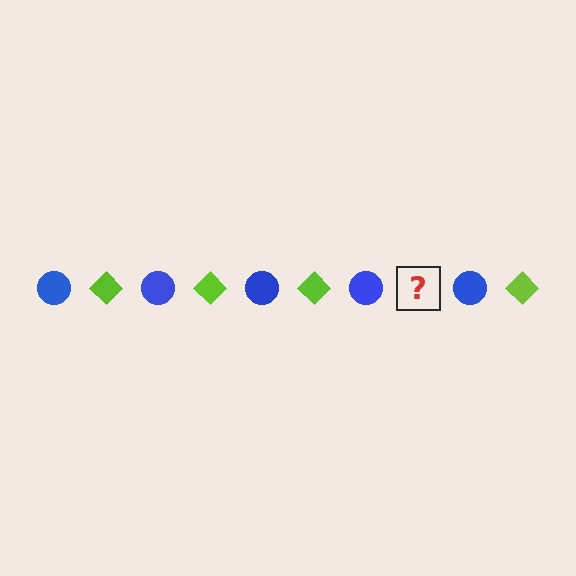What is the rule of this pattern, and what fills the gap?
The rule is that the pattern alternates between blue circle and lime diamond. The gap should be filled with a lime diamond.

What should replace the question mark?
The question mark should be replaced with a lime diamond.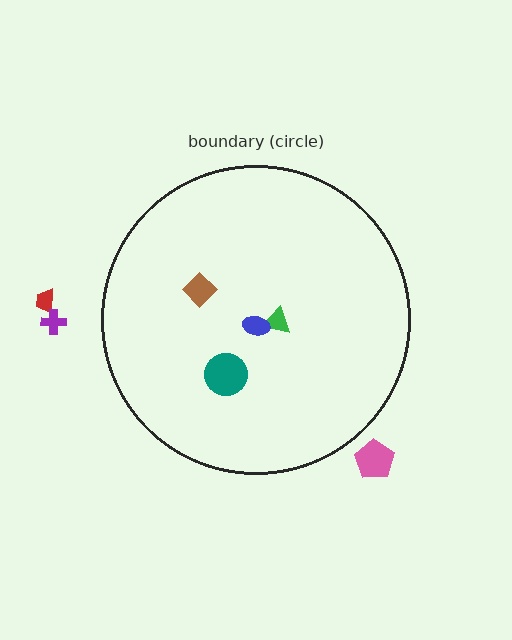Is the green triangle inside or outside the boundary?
Inside.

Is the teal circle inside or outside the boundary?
Inside.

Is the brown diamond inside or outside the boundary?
Inside.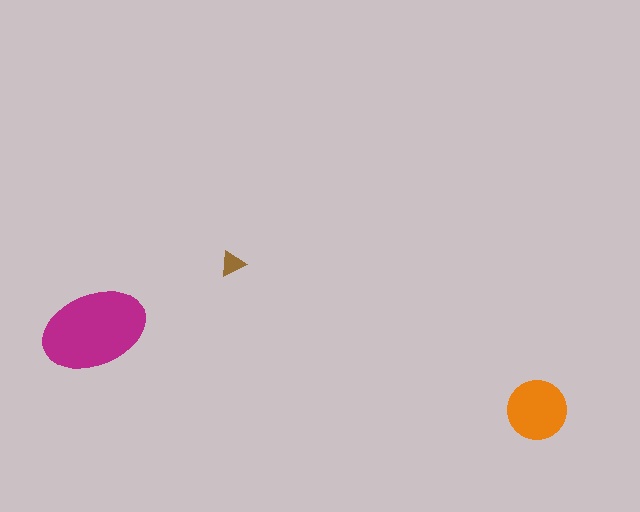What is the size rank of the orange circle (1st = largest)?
2nd.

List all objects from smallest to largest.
The brown triangle, the orange circle, the magenta ellipse.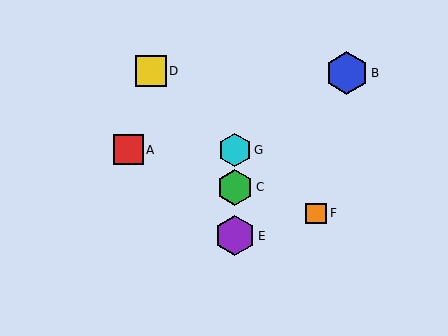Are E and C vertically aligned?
Yes, both are at x≈235.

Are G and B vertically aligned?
No, G is at x≈235 and B is at x≈347.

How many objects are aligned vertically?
3 objects (C, E, G) are aligned vertically.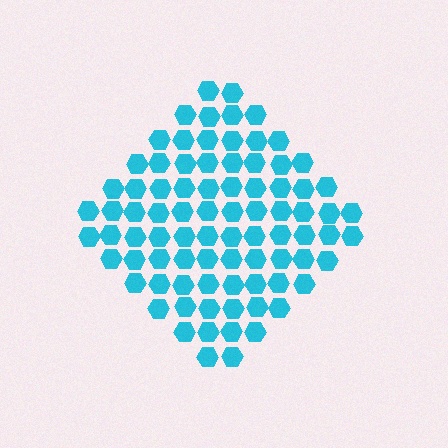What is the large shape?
The large shape is a diamond.